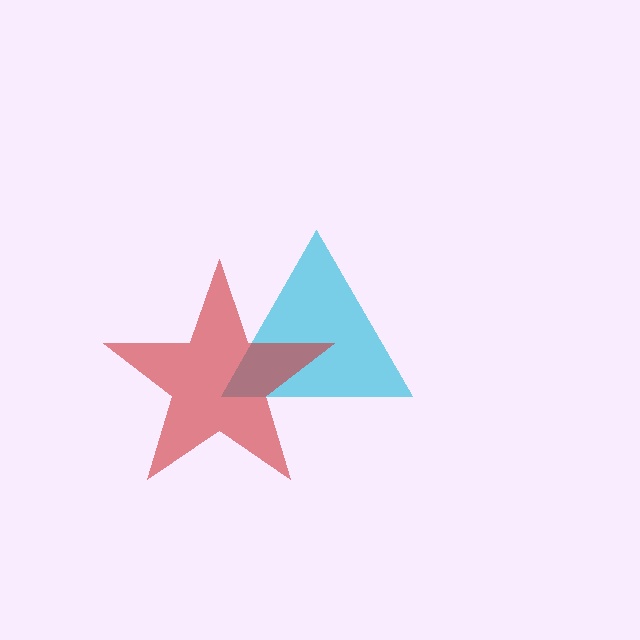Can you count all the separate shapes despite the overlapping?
Yes, there are 2 separate shapes.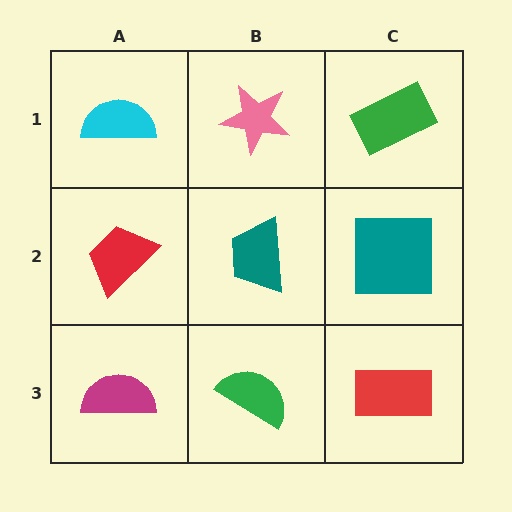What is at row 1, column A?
A cyan semicircle.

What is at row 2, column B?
A teal trapezoid.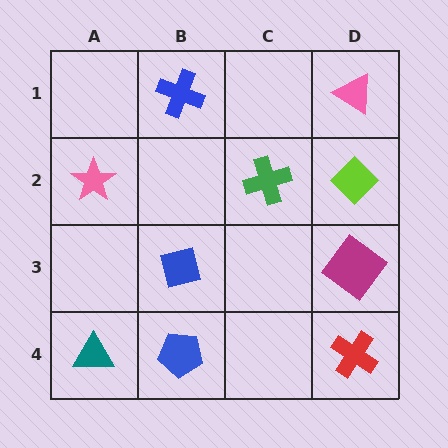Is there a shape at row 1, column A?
No, that cell is empty.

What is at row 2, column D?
A lime diamond.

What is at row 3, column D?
A magenta diamond.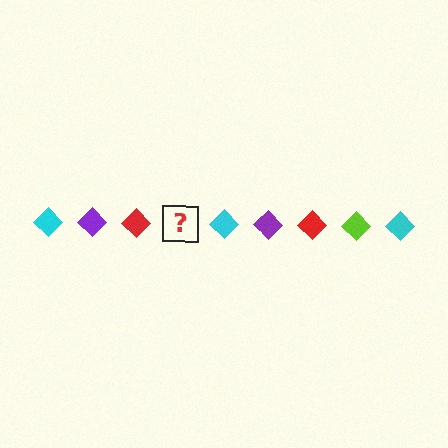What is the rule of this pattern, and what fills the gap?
The rule is that the pattern cycles through cyan, purple, red, lime diamonds. The gap should be filled with a lime diamond.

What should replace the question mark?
The question mark should be replaced with a lime diamond.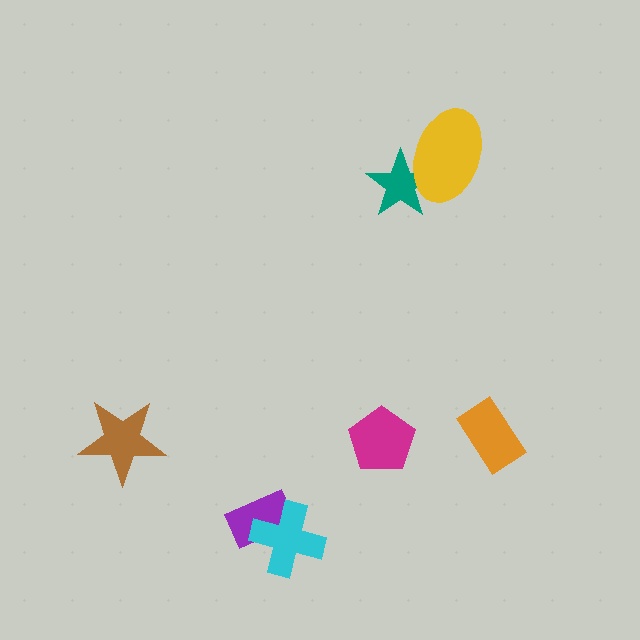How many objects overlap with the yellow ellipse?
1 object overlaps with the yellow ellipse.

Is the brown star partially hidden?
No, no other shape covers it.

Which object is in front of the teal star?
The yellow ellipse is in front of the teal star.